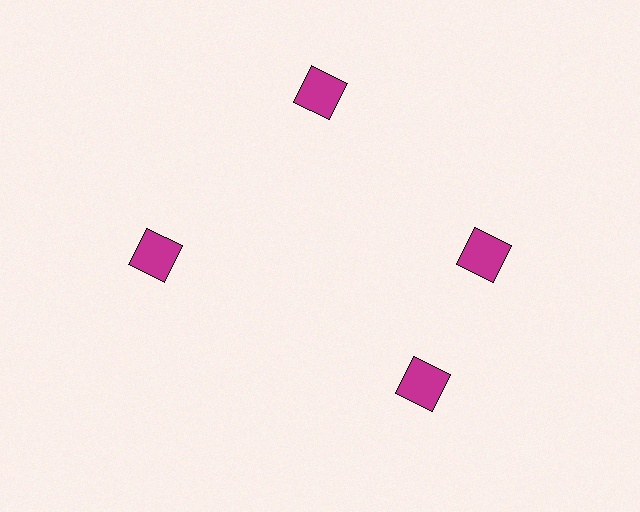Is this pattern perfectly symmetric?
No. The 4 magenta squares are arranged in a ring, but one element near the 6 o'clock position is rotated out of alignment along the ring, breaking the 4-fold rotational symmetry.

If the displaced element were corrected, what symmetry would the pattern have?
It would have 4-fold rotational symmetry — the pattern would map onto itself every 90 degrees.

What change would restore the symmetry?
The symmetry would be restored by rotating it back into even spacing with its neighbors so that all 4 squares sit at equal angles and equal distance from the center.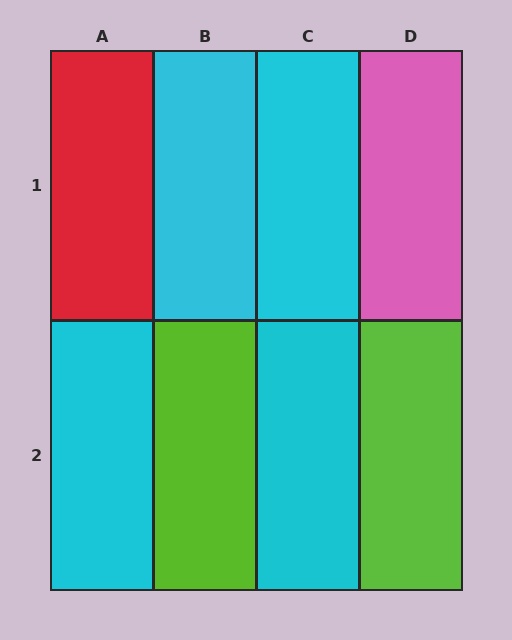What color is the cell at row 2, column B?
Lime.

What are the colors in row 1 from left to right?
Red, cyan, cyan, pink.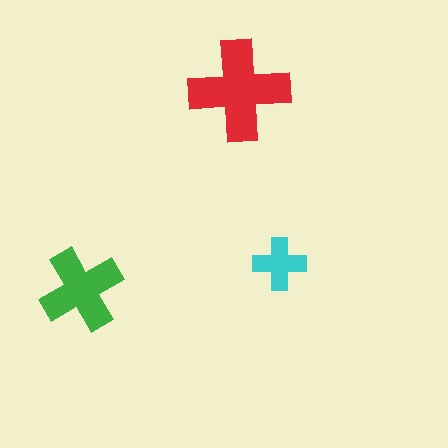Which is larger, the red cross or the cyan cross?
The red one.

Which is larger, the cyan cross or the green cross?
The green one.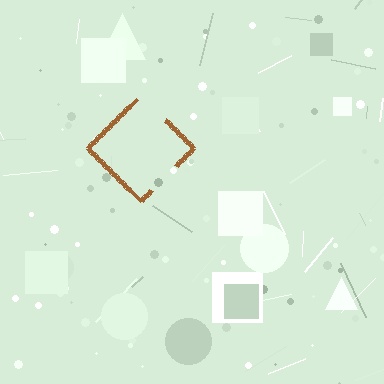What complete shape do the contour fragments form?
The contour fragments form a diamond.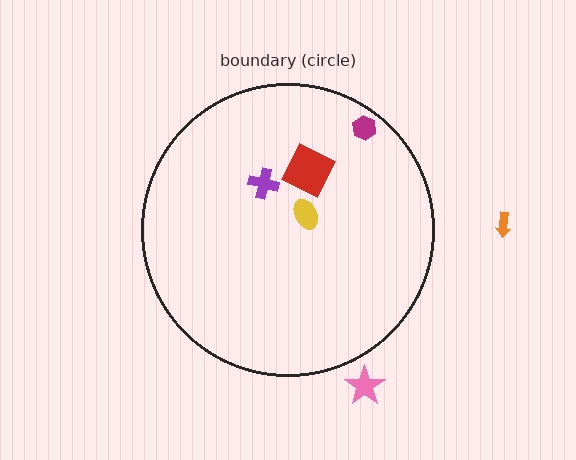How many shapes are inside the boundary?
4 inside, 2 outside.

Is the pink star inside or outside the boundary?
Outside.